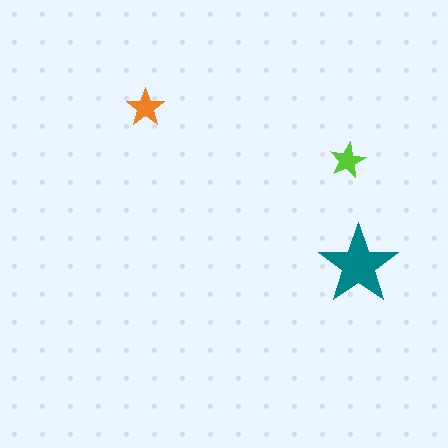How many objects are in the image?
There are 3 objects in the image.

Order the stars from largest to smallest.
the teal one, the orange one, the lime one.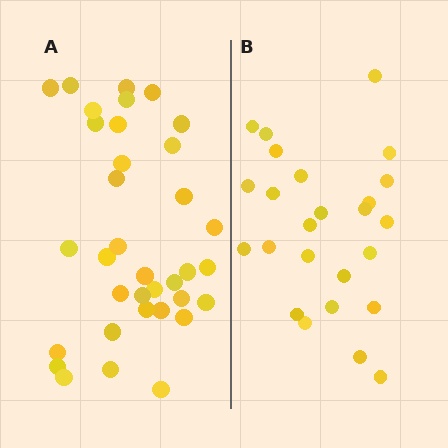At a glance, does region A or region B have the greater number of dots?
Region A (the left region) has more dots.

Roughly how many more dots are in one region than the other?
Region A has roughly 10 or so more dots than region B.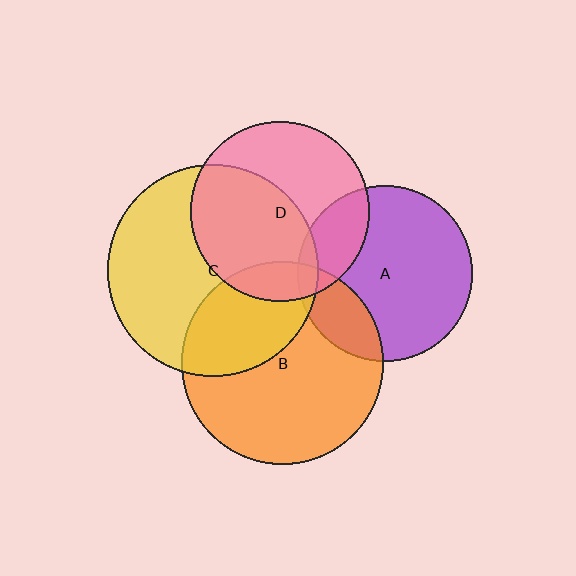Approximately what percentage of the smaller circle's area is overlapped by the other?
Approximately 35%.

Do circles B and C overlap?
Yes.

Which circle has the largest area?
Circle C (yellow).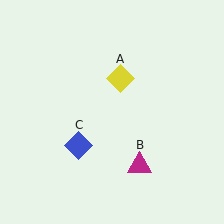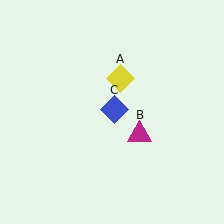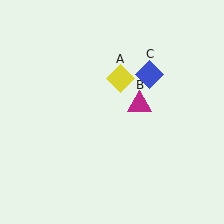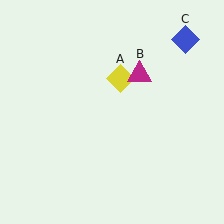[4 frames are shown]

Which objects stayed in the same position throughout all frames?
Yellow diamond (object A) remained stationary.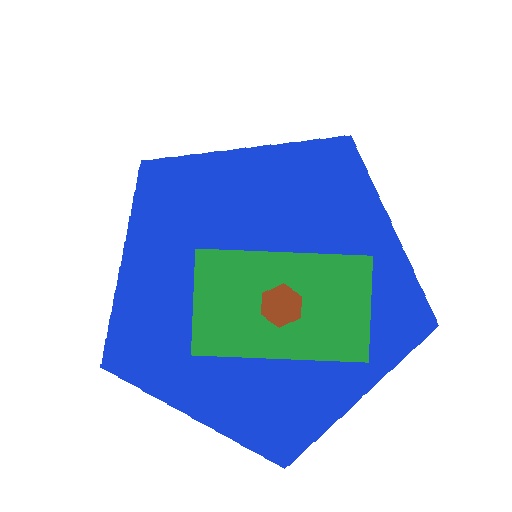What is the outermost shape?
The blue pentagon.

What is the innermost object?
The brown hexagon.